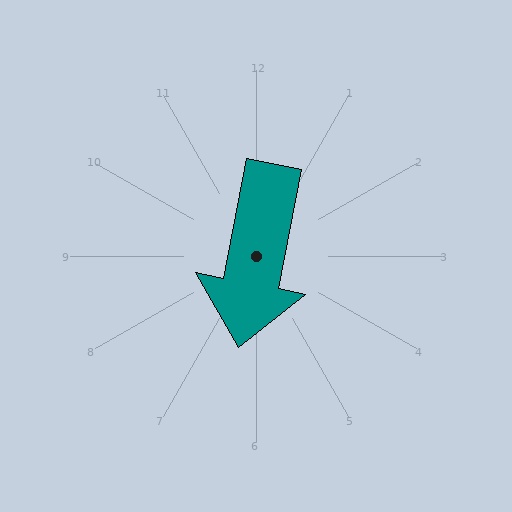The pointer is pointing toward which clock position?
Roughly 6 o'clock.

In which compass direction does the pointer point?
South.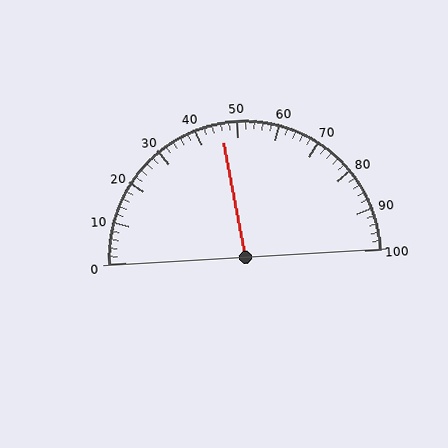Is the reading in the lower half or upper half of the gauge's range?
The reading is in the lower half of the range (0 to 100).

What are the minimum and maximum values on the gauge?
The gauge ranges from 0 to 100.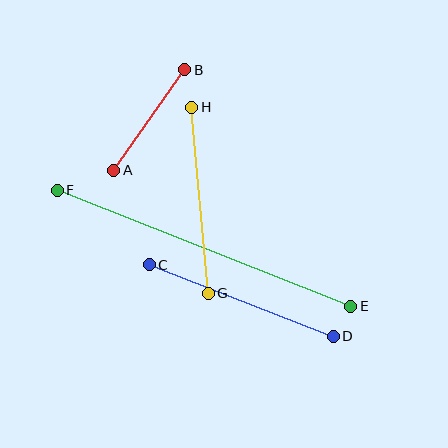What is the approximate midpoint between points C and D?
The midpoint is at approximately (241, 300) pixels.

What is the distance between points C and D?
The distance is approximately 197 pixels.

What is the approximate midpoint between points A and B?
The midpoint is at approximately (149, 120) pixels.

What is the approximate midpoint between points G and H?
The midpoint is at approximately (200, 200) pixels.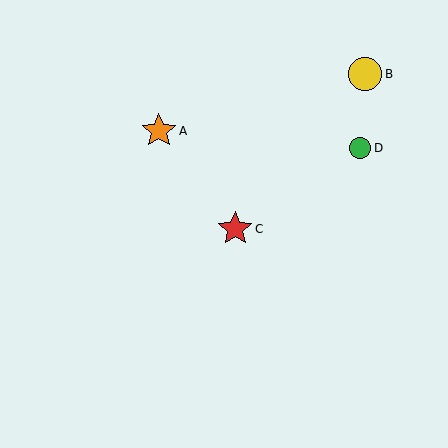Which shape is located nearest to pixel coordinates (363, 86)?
The yellow circle (labeled B) at (365, 74) is nearest to that location.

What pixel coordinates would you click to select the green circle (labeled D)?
Click at (360, 148) to select the green circle D.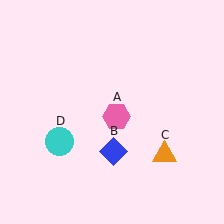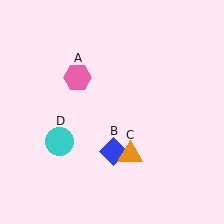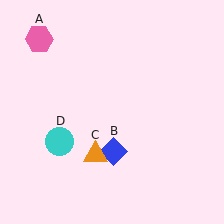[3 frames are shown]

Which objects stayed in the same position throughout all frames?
Blue diamond (object B) and cyan circle (object D) remained stationary.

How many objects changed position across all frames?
2 objects changed position: pink hexagon (object A), orange triangle (object C).